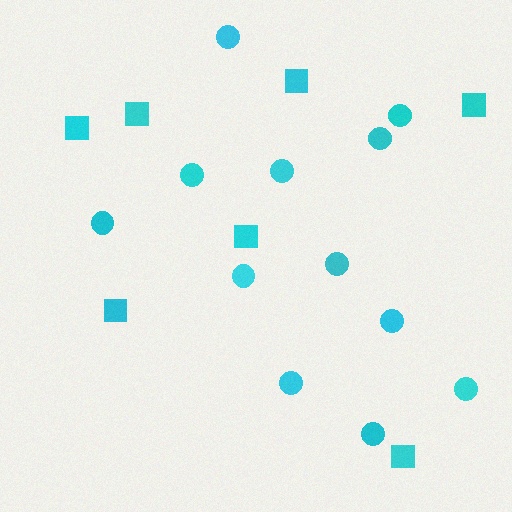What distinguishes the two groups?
There are 2 groups: one group of squares (7) and one group of circles (12).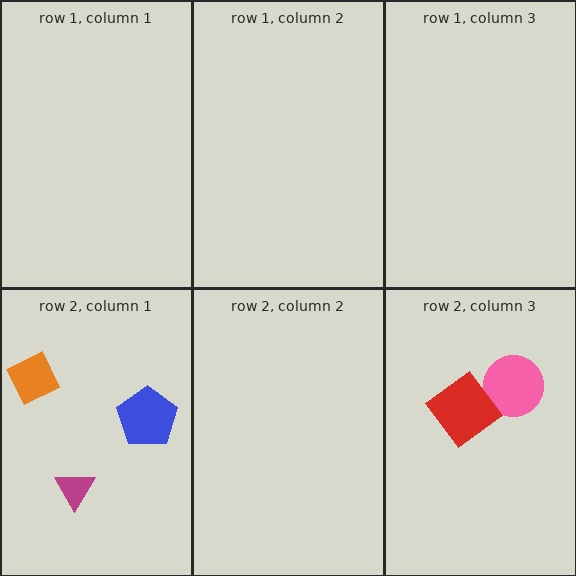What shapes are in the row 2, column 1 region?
The blue pentagon, the orange diamond, the magenta triangle.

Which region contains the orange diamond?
The row 2, column 1 region.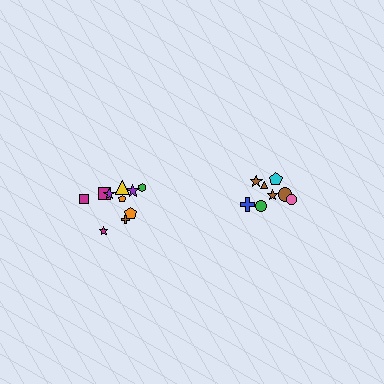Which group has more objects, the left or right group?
The left group.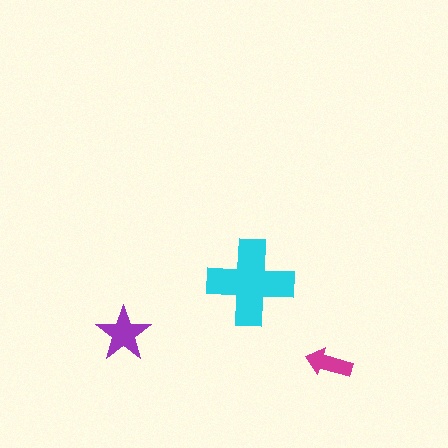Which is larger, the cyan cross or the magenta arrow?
The cyan cross.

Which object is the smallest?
The magenta arrow.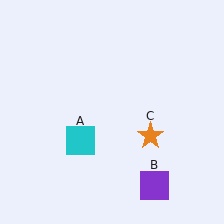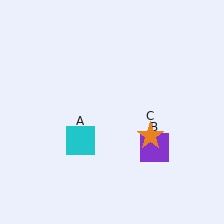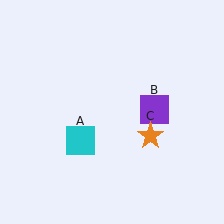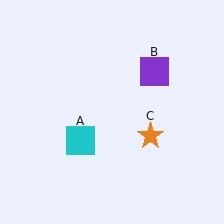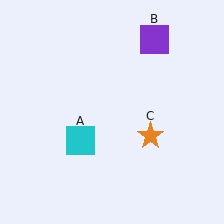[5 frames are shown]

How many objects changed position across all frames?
1 object changed position: purple square (object B).